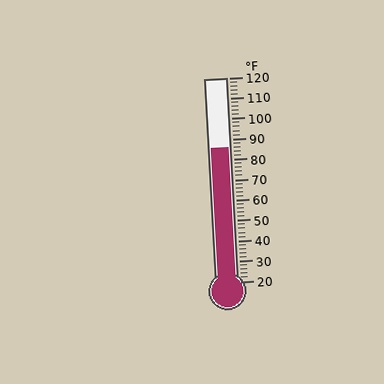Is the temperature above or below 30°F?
The temperature is above 30°F.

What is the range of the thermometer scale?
The thermometer scale ranges from 20°F to 120°F.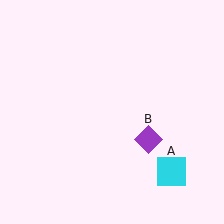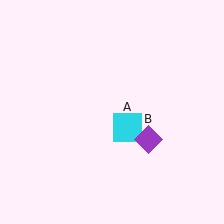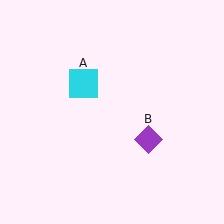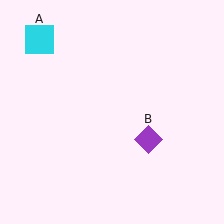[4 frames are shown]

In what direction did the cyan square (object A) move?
The cyan square (object A) moved up and to the left.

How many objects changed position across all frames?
1 object changed position: cyan square (object A).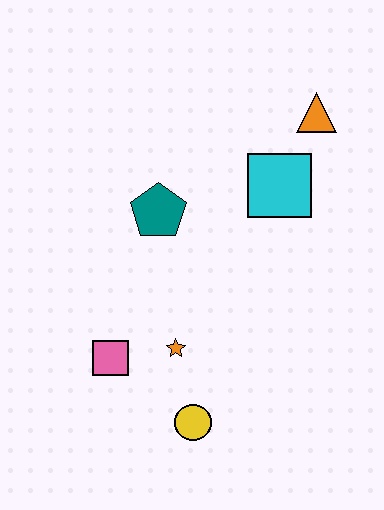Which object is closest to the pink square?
The orange star is closest to the pink square.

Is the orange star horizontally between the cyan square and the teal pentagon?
Yes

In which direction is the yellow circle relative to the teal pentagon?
The yellow circle is below the teal pentagon.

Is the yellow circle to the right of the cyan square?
No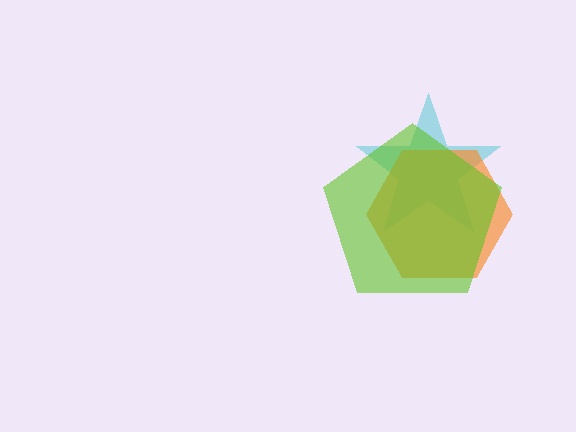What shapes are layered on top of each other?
The layered shapes are: a cyan star, an orange hexagon, a lime pentagon.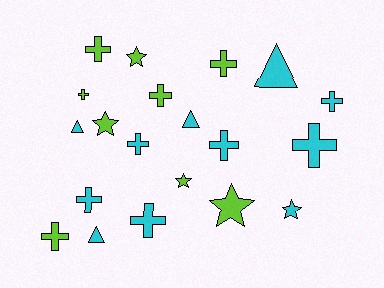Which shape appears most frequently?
Cross, with 11 objects.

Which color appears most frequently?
Cyan, with 11 objects.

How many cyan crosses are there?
There are 6 cyan crosses.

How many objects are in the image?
There are 20 objects.